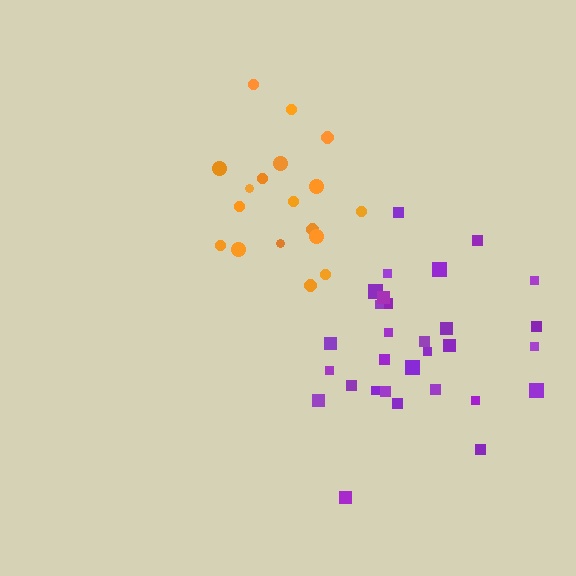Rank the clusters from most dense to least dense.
purple, orange.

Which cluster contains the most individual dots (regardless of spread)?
Purple (30).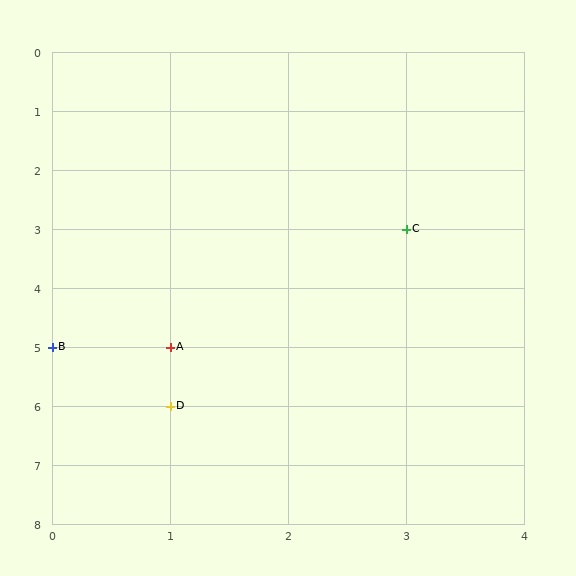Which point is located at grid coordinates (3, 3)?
Point C is at (3, 3).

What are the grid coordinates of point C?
Point C is at grid coordinates (3, 3).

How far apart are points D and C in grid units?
Points D and C are 2 columns and 3 rows apart (about 3.6 grid units diagonally).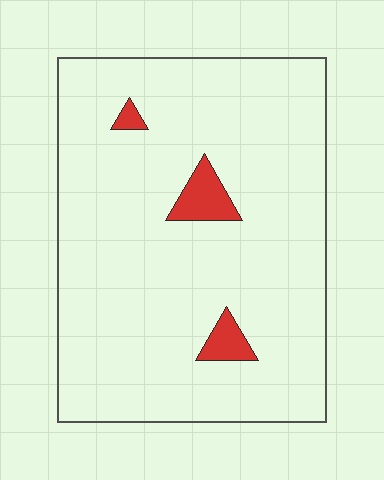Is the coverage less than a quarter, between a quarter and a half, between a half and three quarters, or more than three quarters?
Less than a quarter.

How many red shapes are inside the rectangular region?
3.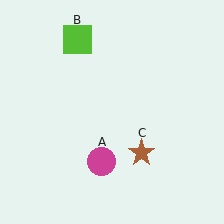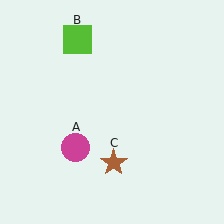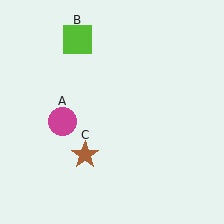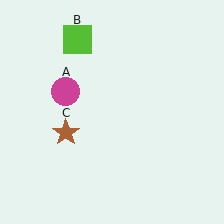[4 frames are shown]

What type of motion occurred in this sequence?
The magenta circle (object A), brown star (object C) rotated clockwise around the center of the scene.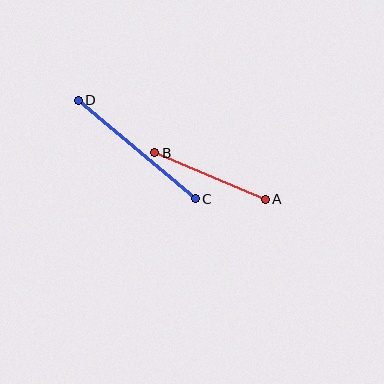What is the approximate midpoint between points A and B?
The midpoint is at approximately (210, 176) pixels.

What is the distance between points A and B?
The distance is approximately 120 pixels.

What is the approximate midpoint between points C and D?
The midpoint is at approximately (137, 150) pixels.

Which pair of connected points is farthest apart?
Points C and D are farthest apart.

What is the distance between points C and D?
The distance is approximately 153 pixels.